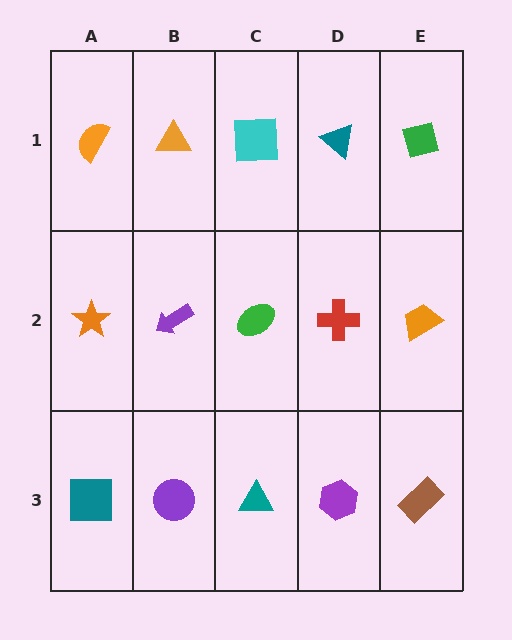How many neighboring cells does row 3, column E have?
2.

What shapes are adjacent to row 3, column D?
A red cross (row 2, column D), a teal triangle (row 3, column C), a brown rectangle (row 3, column E).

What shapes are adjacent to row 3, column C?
A green ellipse (row 2, column C), a purple circle (row 3, column B), a purple hexagon (row 3, column D).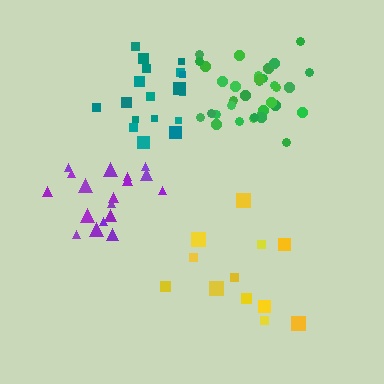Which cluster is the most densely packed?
Green.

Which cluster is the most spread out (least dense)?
Yellow.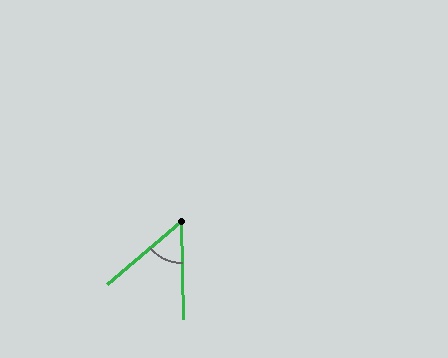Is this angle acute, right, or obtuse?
It is acute.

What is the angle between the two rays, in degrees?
Approximately 51 degrees.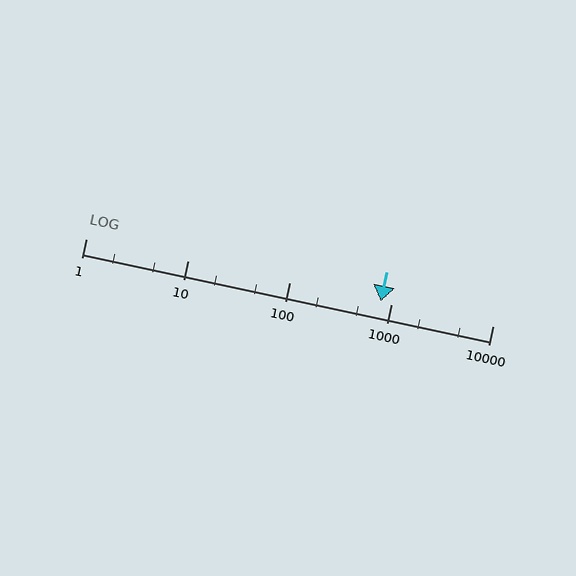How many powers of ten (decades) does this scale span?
The scale spans 4 decades, from 1 to 10000.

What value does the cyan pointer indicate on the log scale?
The pointer indicates approximately 790.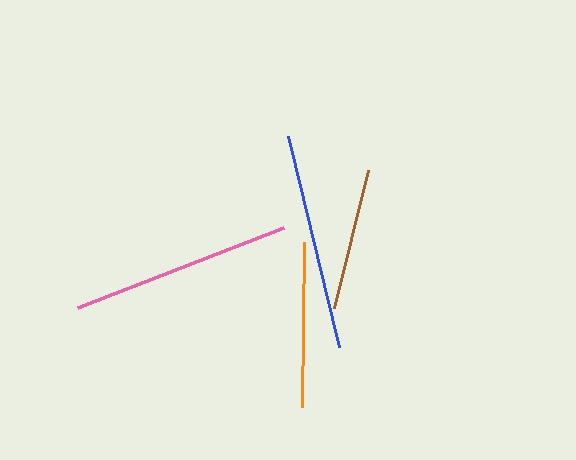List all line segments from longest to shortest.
From longest to shortest: pink, blue, orange, brown.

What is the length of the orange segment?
The orange segment is approximately 165 pixels long.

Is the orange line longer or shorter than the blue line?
The blue line is longer than the orange line.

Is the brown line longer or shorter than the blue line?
The blue line is longer than the brown line.